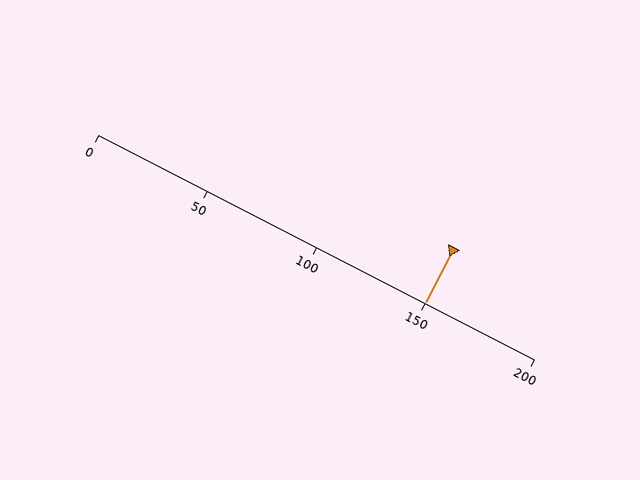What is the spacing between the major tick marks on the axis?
The major ticks are spaced 50 apart.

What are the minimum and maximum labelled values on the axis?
The axis runs from 0 to 200.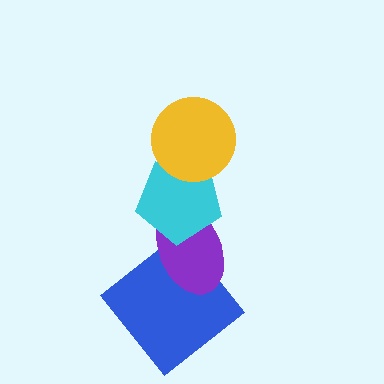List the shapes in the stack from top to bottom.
From top to bottom: the yellow circle, the cyan pentagon, the purple ellipse, the blue diamond.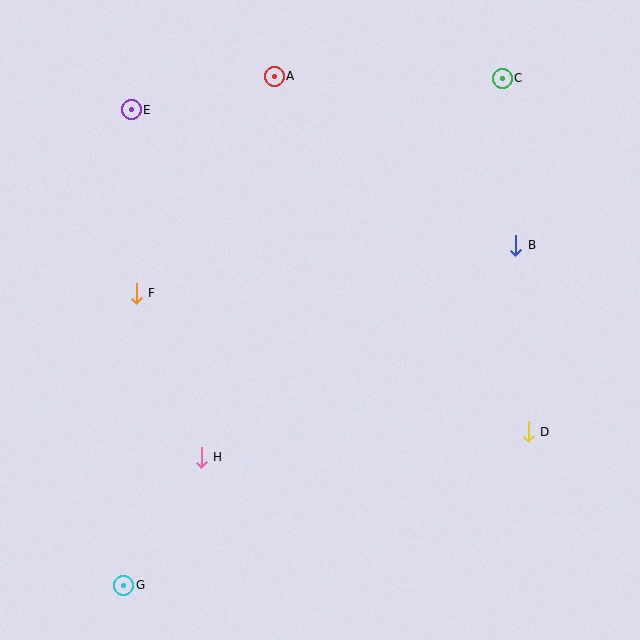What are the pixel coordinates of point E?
Point E is at (131, 110).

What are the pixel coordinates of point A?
Point A is at (274, 76).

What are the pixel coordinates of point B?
Point B is at (516, 245).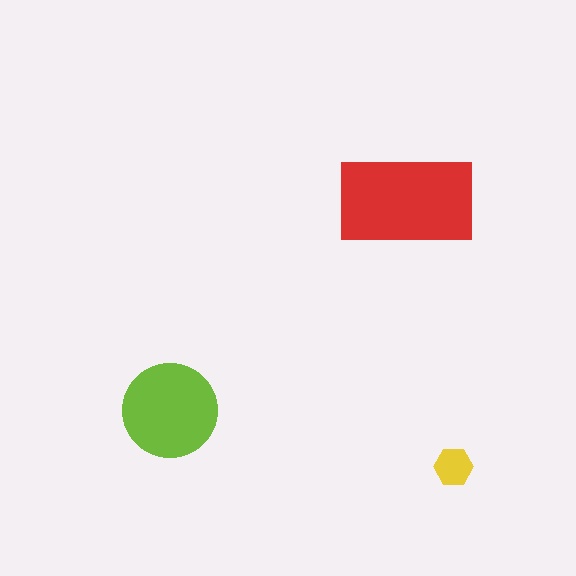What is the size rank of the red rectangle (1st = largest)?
1st.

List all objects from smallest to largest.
The yellow hexagon, the lime circle, the red rectangle.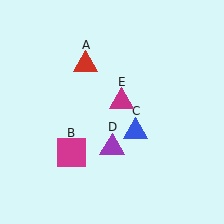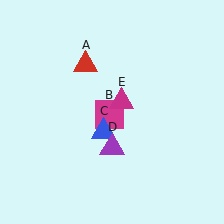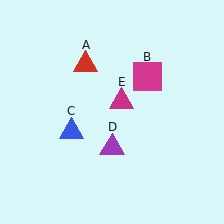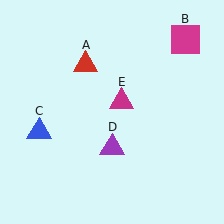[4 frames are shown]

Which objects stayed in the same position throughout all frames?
Red triangle (object A) and purple triangle (object D) and magenta triangle (object E) remained stationary.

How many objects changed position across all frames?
2 objects changed position: magenta square (object B), blue triangle (object C).